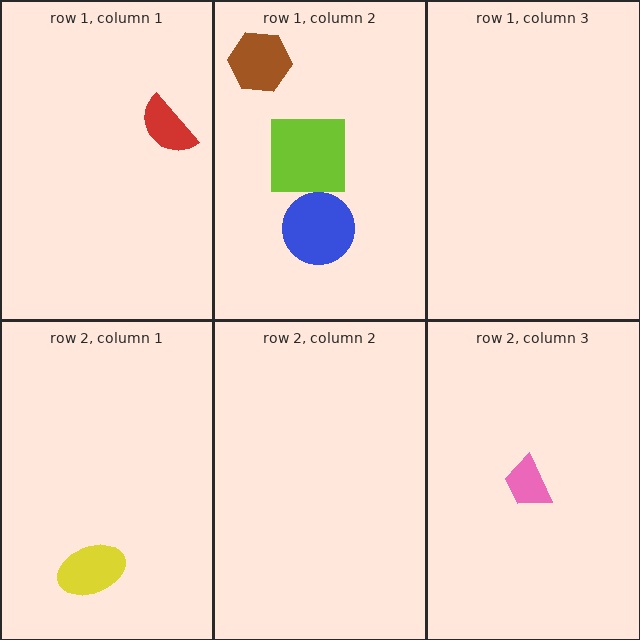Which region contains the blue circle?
The row 1, column 2 region.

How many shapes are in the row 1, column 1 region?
1.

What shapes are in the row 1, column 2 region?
The lime square, the brown hexagon, the blue circle.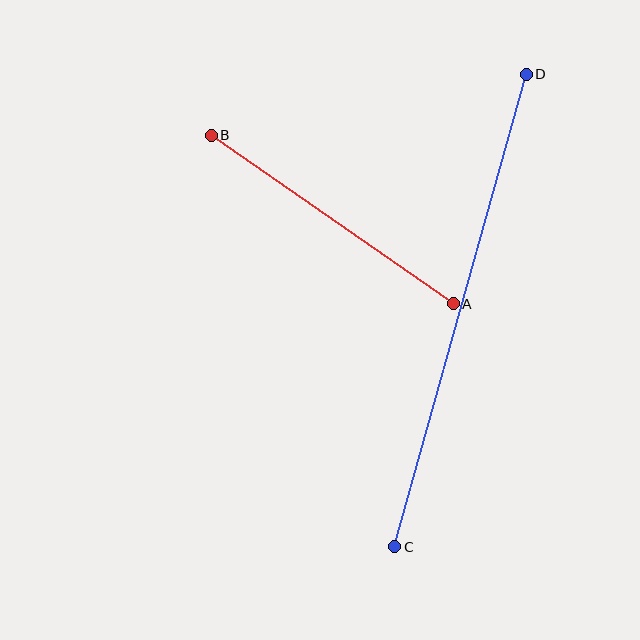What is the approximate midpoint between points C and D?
The midpoint is at approximately (461, 310) pixels.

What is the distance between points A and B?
The distance is approximately 295 pixels.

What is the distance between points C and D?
The distance is approximately 490 pixels.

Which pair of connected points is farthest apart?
Points C and D are farthest apart.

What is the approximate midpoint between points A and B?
The midpoint is at approximately (332, 219) pixels.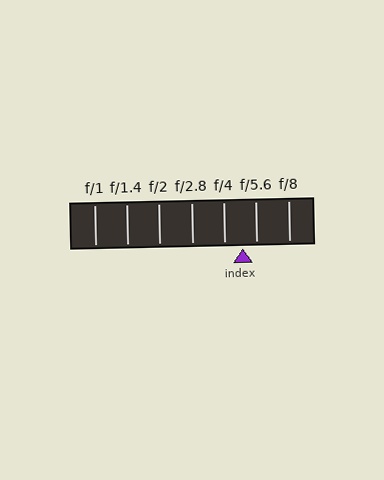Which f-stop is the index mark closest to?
The index mark is closest to f/5.6.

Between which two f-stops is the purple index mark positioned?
The index mark is between f/4 and f/5.6.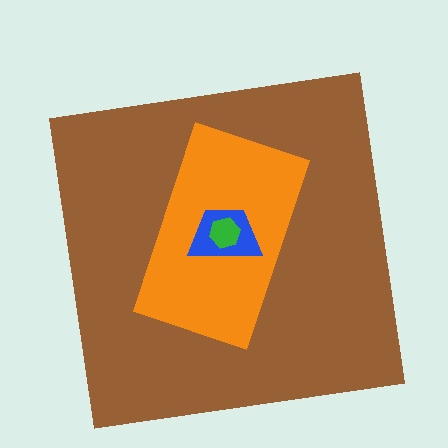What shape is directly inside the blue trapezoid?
The green hexagon.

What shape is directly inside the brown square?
The orange rectangle.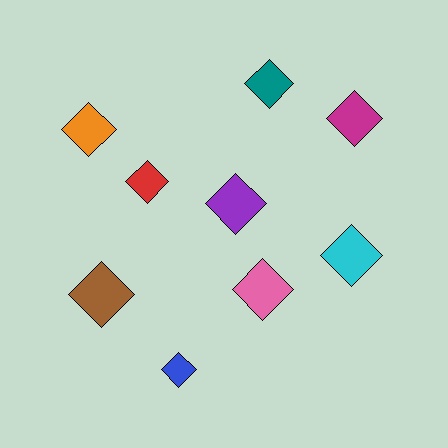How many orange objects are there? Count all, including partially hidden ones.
There is 1 orange object.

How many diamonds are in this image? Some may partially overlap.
There are 9 diamonds.